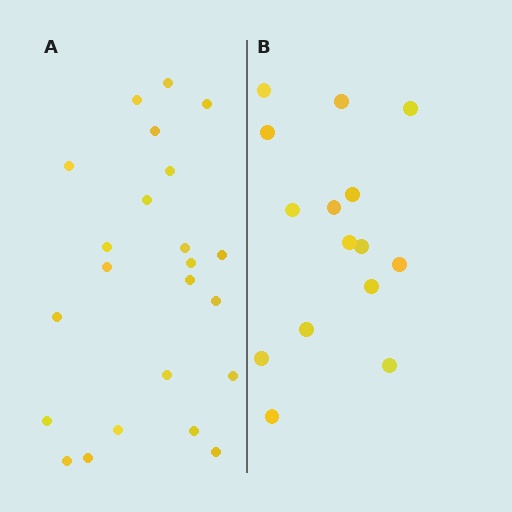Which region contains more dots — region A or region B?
Region A (the left region) has more dots.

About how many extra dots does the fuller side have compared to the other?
Region A has roughly 8 or so more dots than region B.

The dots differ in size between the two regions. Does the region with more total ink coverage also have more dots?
No. Region B has more total ink coverage because its dots are larger, but region A actually contains more individual dots. Total area can be misleading — the number of items is what matters here.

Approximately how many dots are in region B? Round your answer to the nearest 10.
About 20 dots. (The exact count is 15, which rounds to 20.)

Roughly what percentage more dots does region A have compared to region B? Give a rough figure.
About 55% more.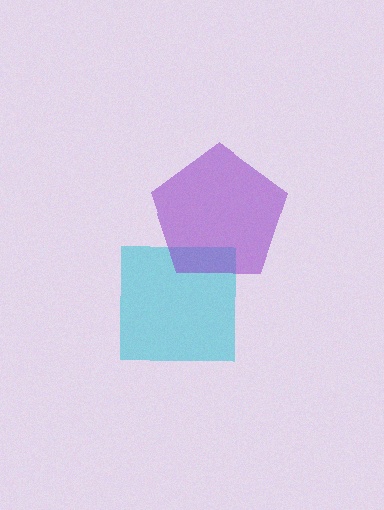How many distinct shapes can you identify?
There are 2 distinct shapes: a cyan square, a purple pentagon.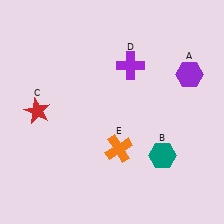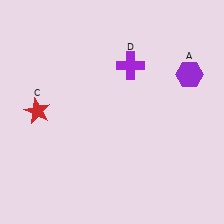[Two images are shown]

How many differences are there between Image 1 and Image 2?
There are 2 differences between the two images.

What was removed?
The orange cross (E), the teal hexagon (B) were removed in Image 2.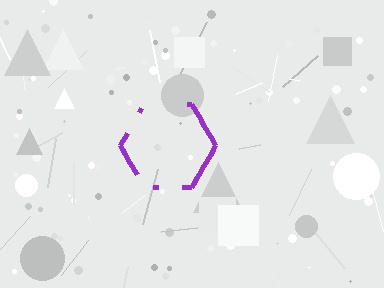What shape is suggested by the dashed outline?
The dashed outline suggests a hexagon.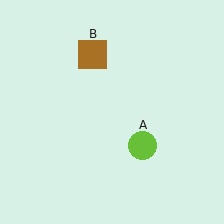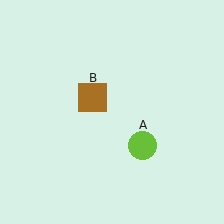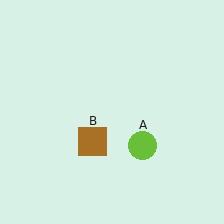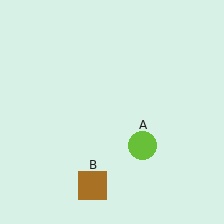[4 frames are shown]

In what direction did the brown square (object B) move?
The brown square (object B) moved down.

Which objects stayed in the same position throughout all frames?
Lime circle (object A) remained stationary.